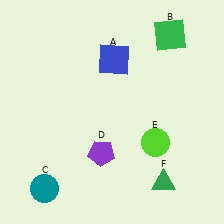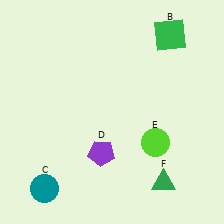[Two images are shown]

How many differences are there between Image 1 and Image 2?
There is 1 difference between the two images.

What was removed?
The blue square (A) was removed in Image 2.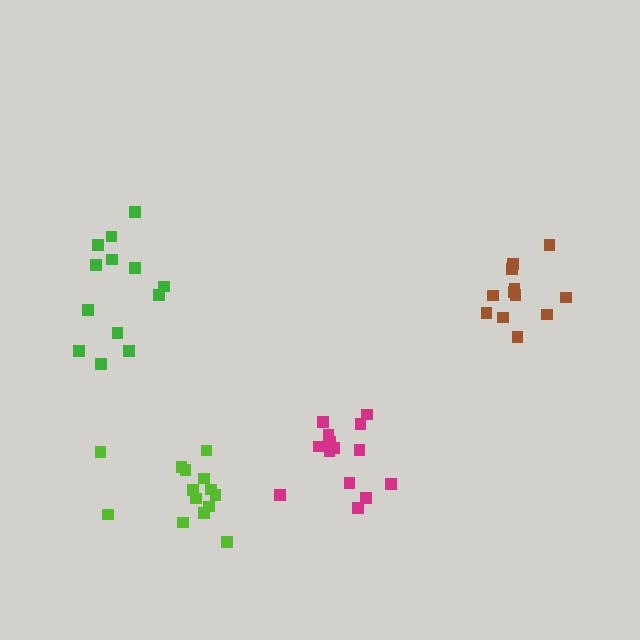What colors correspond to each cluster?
The clusters are colored: magenta, lime, brown, green.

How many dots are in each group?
Group 1: 14 dots, Group 2: 14 dots, Group 3: 12 dots, Group 4: 13 dots (53 total).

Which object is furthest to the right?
The brown cluster is rightmost.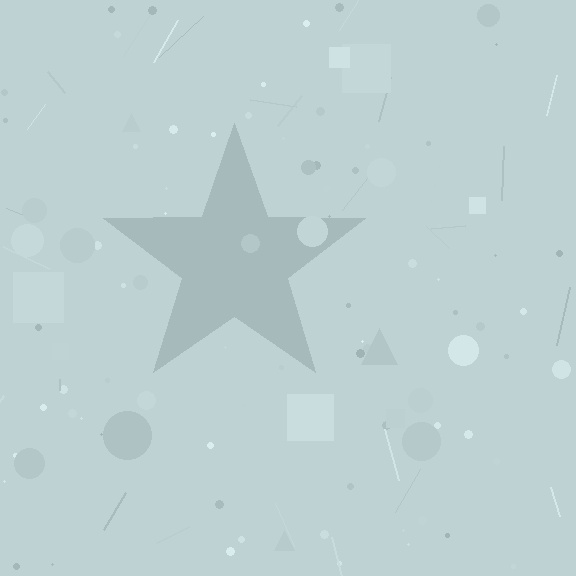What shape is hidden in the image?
A star is hidden in the image.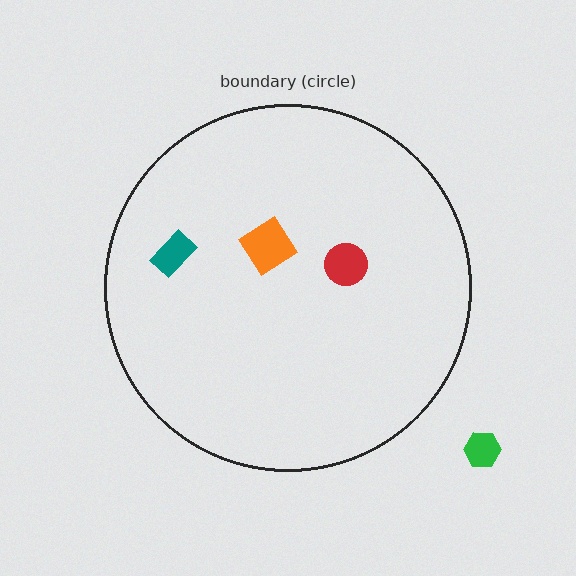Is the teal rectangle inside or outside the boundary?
Inside.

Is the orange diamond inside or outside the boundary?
Inside.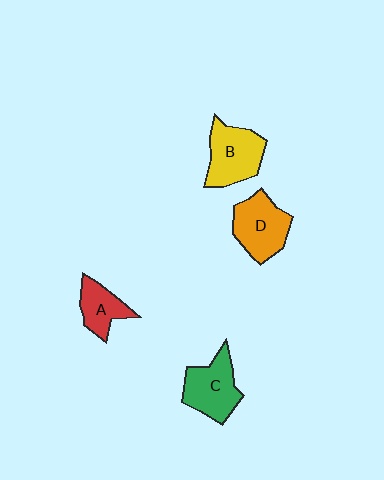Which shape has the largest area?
Shape B (yellow).